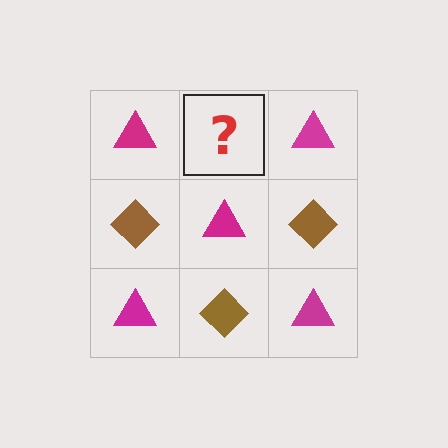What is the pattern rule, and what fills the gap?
The rule is that it alternates magenta triangle and brown diamond in a checkerboard pattern. The gap should be filled with a brown diamond.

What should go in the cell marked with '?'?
The missing cell should contain a brown diamond.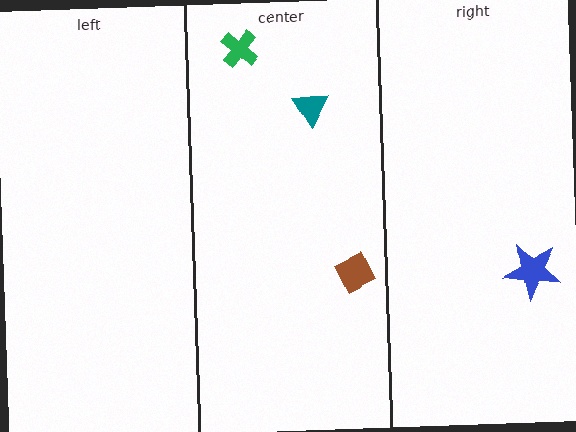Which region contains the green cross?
The center region.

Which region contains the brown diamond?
The center region.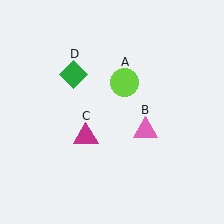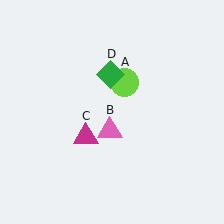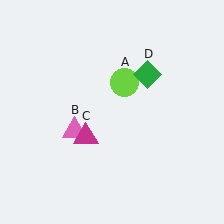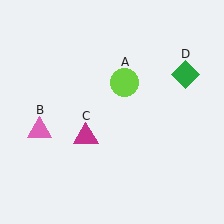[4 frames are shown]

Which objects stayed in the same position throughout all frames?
Lime circle (object A) and magenta triangle (object C) remained stationary.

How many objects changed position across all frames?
2 objects changed position: pink triangle (object B), green diamond (object D).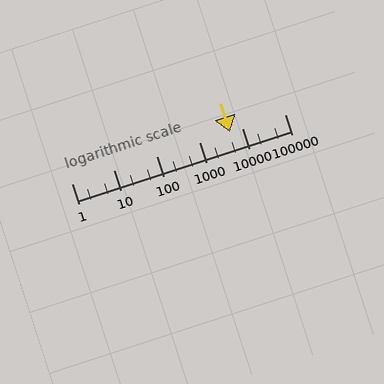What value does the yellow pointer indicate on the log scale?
The pointer indicates approximately 5100.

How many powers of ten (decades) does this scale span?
The scale spans 5 decades, from 1 to 100000.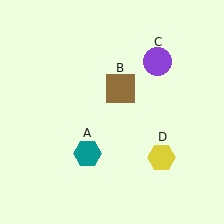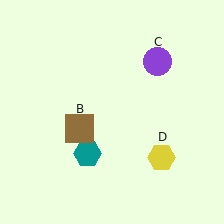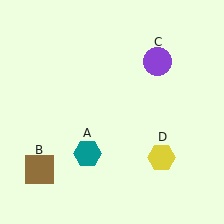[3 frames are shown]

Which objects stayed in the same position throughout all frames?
Teal hexagon (object A) and purple circle (object C) and yellow hexagon (object D) remained stationary.